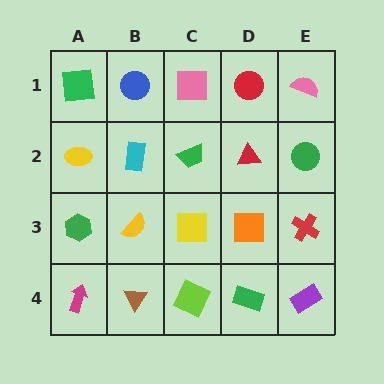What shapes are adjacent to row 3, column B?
A cyan rectangle (row 2, column B), a brown triangle (row 4, column B), a green hexagon (row 3, column A), a yellow square (row 3, column C).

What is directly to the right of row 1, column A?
A blue circle.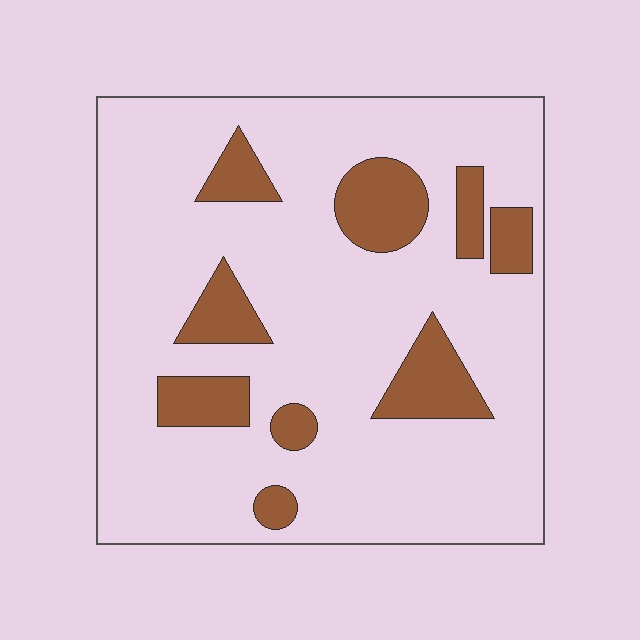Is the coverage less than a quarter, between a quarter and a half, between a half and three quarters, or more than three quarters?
Less than a quarter.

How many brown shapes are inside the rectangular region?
9.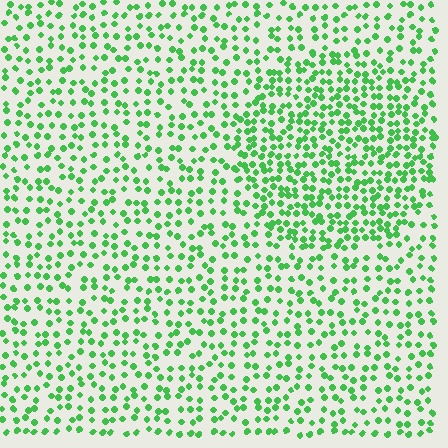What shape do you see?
I see a circle.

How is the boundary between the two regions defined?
The boundary is defined by a change in element density (approximately 1.7x ratio). All elements are the same color, size, and shape.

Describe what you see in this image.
The image contains small green elements arranged at two different densities. A circle-shaped region is visible where the elements are more densely packed than the surrounding area.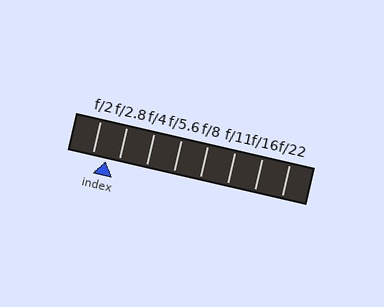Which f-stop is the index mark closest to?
The index mark is closest to f/2.8.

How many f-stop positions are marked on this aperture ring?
There are 8 f-stop positions marked.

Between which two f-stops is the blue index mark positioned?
The index mark is between f/2 and f/2.8.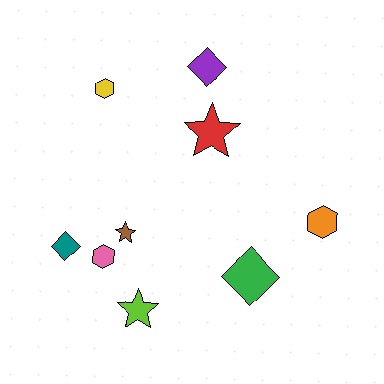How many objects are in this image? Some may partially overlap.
There are 9 objects.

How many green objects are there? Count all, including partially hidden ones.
There is 1 green object.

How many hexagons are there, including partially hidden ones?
There are 3 hexagons.